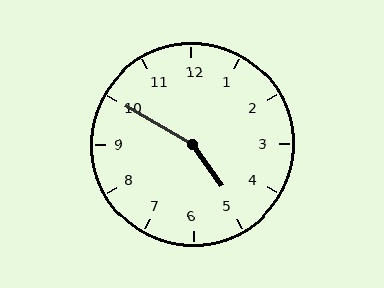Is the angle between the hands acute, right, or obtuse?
It is obtuse.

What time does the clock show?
4:50.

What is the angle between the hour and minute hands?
Approximately 155 degrees.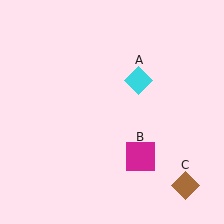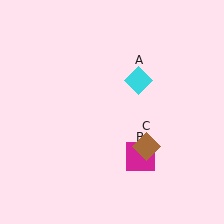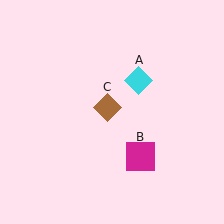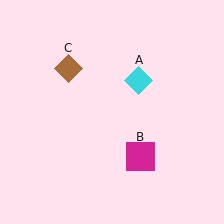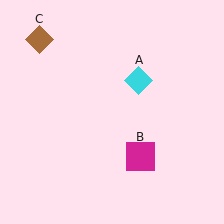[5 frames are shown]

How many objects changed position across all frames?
1 object changed position: brown diamond (object C).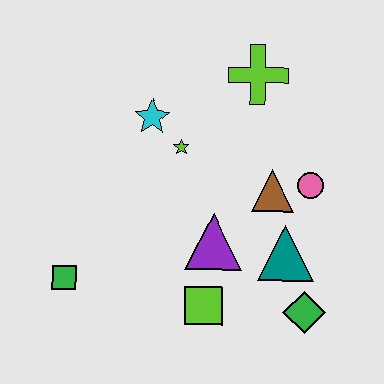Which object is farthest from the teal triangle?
The green square is farthest from the teal triangle.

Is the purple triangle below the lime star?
Yes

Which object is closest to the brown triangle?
The pink circle is closest to the brown triangle.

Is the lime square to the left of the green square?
No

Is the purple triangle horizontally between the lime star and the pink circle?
Yes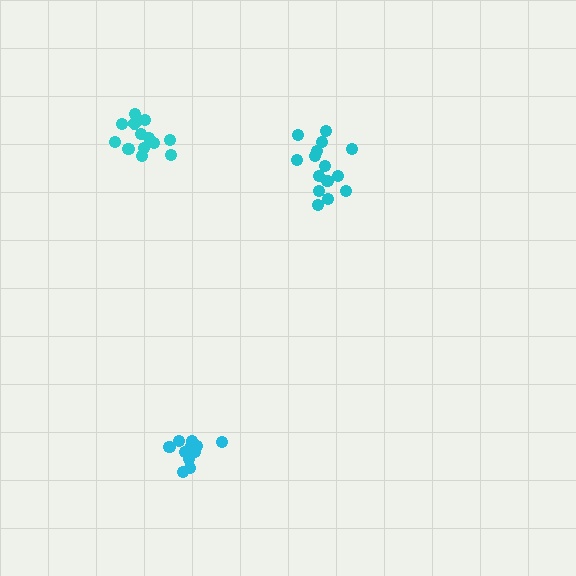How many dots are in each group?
Group 1: 15 dots, Group 2: 11 dots, Group 3: 14 dots (40 total).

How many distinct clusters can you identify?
There are 3 distinct clusters.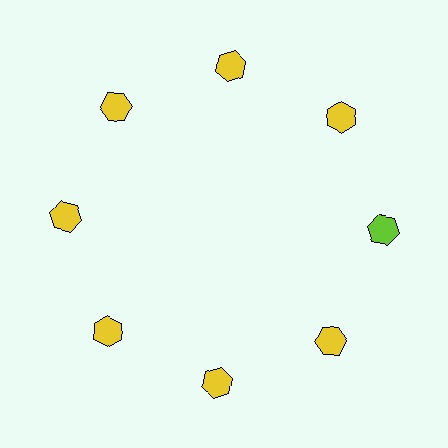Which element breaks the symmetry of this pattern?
The lime hexagon at roughly the 3 o'clock position breaks the symmetry. All other shapes are yellow hexagons.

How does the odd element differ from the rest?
It has a different color: lime instead of yellow.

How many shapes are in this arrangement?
There are 8 shapes arranged in a ring pattern.